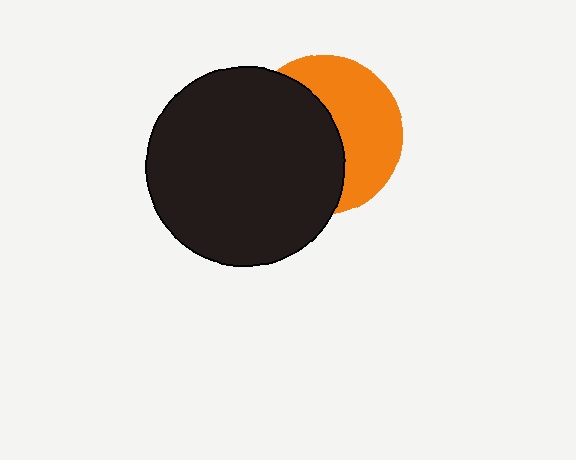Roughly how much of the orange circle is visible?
About half of it is visible (roughly 47%).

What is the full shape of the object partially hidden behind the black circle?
The partially hidden object is an orange circle.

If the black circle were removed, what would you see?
You would see the complete orange circle.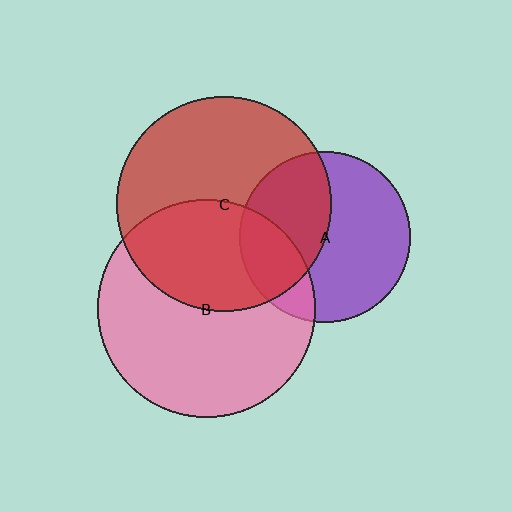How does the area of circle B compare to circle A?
Approximately 1.6 times.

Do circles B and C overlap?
Yes.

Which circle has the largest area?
Circle B (pink).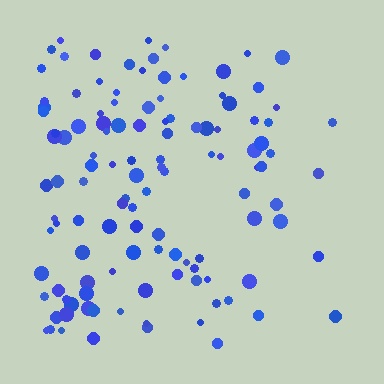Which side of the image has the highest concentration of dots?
The left.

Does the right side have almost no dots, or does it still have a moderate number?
Still a moderate number, just noticeably fewer than the left.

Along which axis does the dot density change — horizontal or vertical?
Horizontal.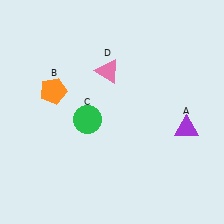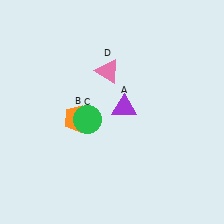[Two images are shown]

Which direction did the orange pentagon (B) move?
The orange pentagon (B) moved down.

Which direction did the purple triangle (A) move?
The purple triangle (A) moved left.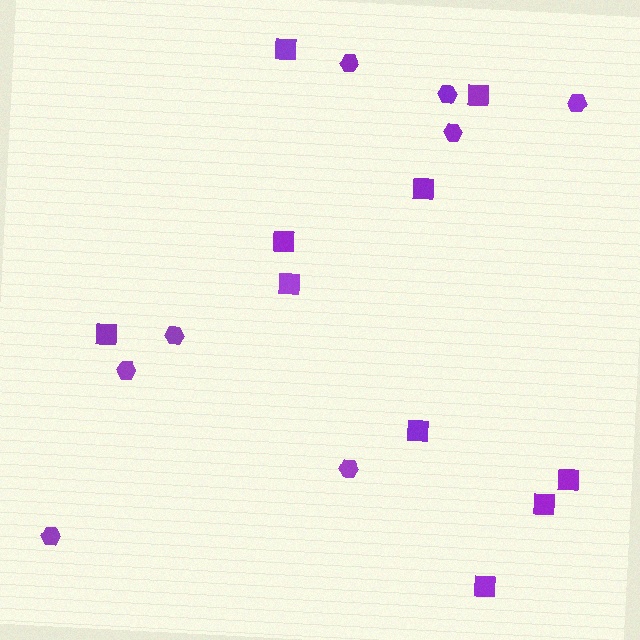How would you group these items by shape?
There are 2 groups: one group of squares (10) and one group of hexagons (8).